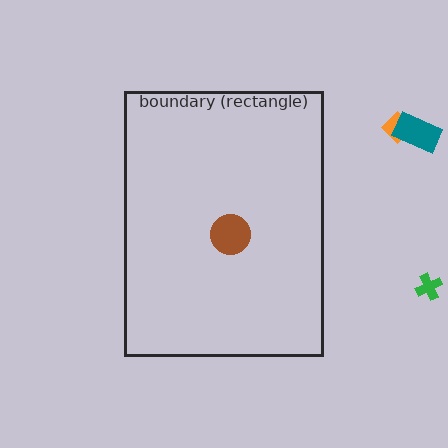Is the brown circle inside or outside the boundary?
Inside.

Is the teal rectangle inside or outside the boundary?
Outside.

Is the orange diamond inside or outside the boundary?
Outside.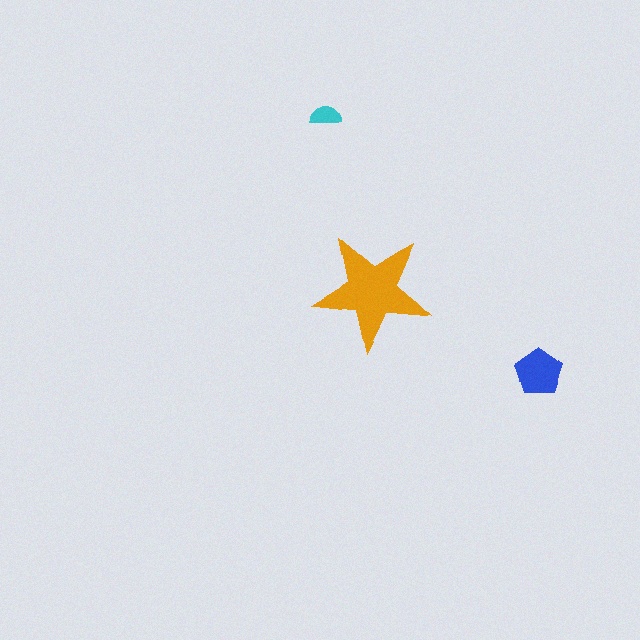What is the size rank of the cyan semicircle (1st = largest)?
3rd.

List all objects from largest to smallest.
The orange star, the blue pentagon, the cyan semicircle.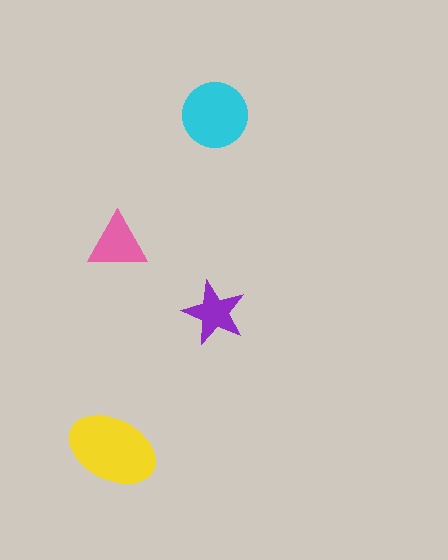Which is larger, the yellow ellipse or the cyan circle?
The yellow ellipse.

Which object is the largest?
The yellow ellipse.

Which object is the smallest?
The purple star.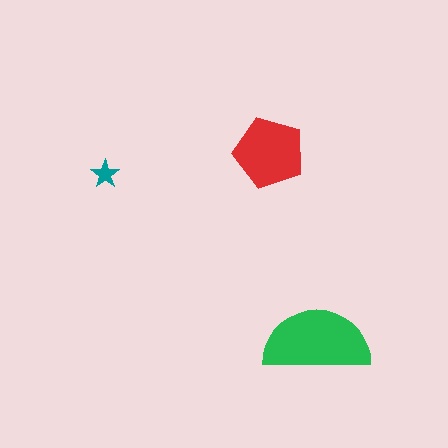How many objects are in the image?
There are 3 objects in the image.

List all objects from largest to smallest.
The green semicircle, the red pentagon, the teal star.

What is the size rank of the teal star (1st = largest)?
3rd.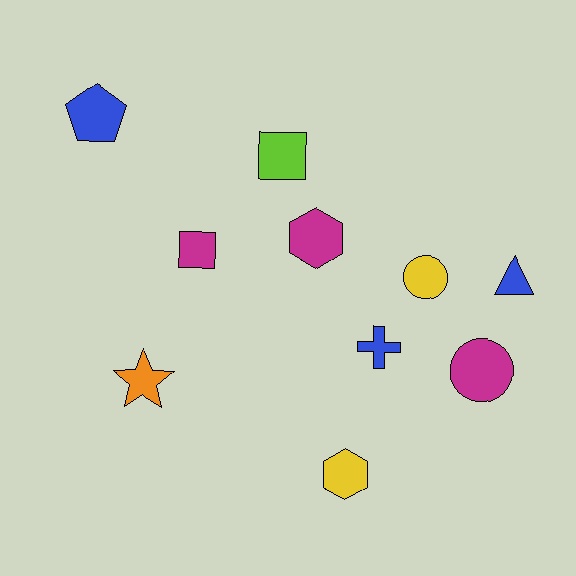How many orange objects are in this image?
There is 1 orange object.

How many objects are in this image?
There are 10 objects.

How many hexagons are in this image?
There are 2 hexagons.